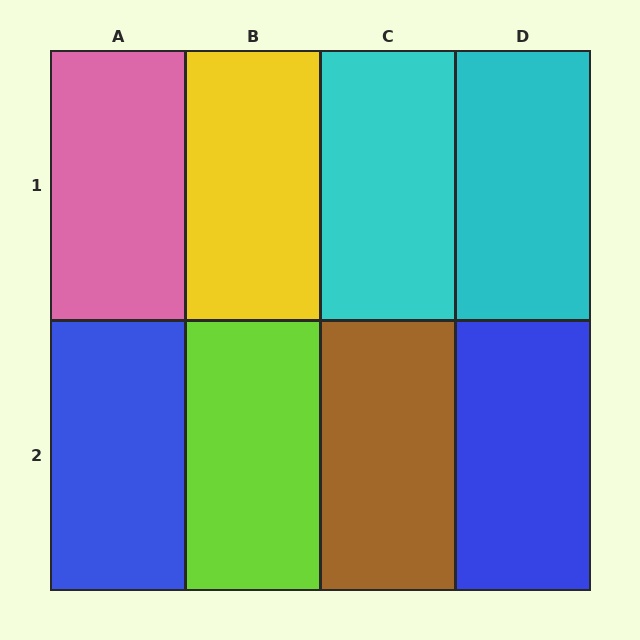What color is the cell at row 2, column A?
Blue.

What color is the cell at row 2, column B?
Lime.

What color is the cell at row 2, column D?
Blue.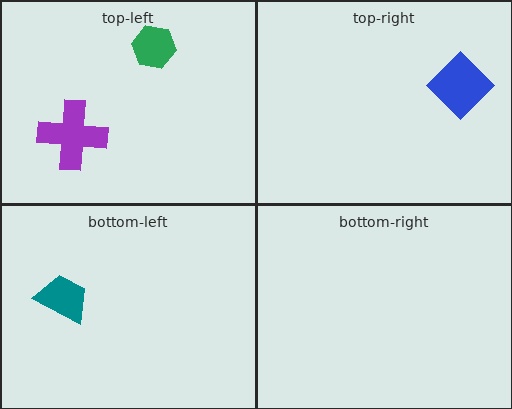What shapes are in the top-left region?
The green hexagon, the purple cross.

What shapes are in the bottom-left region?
The teal trapezoid.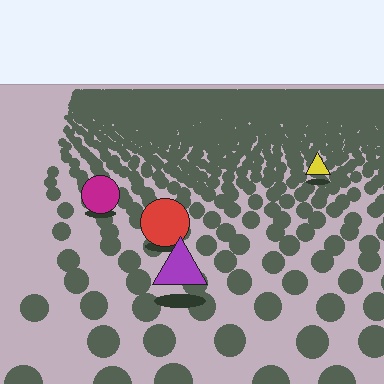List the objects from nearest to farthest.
From nearest to farthest: the purple triangle, the red circle, the magenta circle, the yellow triangle.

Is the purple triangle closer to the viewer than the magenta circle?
Yes. The purple triangle is closer — you can tell from the texture gradient: the ground texture is coarser near it.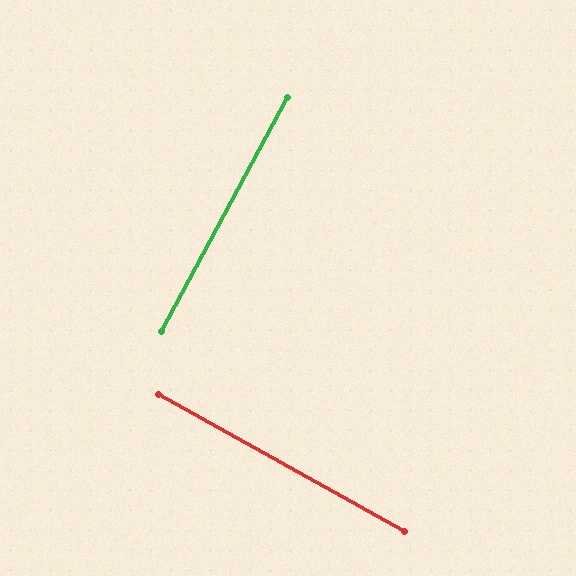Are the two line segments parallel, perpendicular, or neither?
Perpendicular — they meet at approximately 89°.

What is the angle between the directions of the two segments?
Approximately 89 degrees.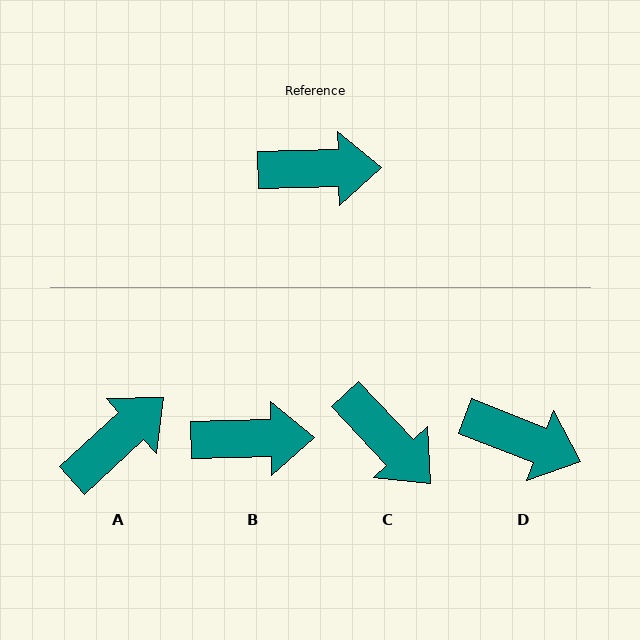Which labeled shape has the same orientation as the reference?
B.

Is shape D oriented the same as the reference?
No, it is off by about 23 degrees.